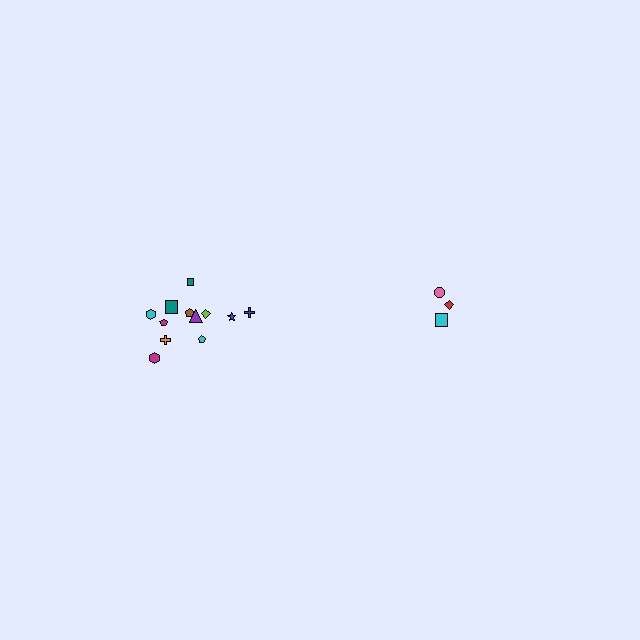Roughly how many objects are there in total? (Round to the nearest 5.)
Roughly 15 objects in total.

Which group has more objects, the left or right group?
The left group.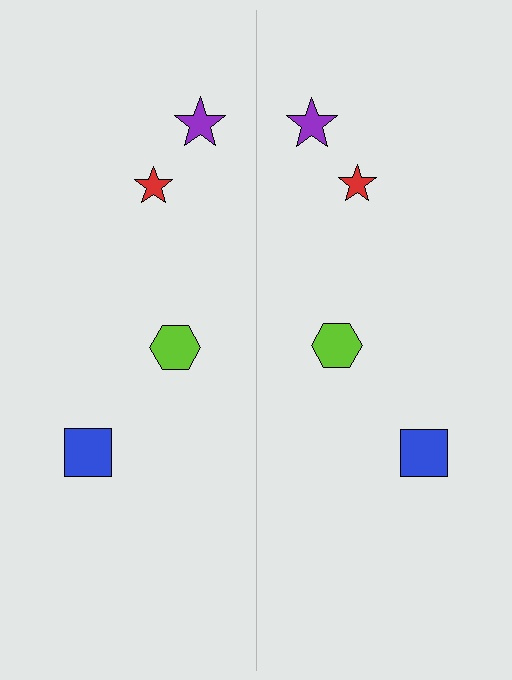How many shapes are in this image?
There are 8 shapes in this image.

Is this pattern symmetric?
Yes, this pattern has bilateral (reflection) symmetry.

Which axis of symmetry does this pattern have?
The pattern has a vertical axis of symmetry running through the center of the image.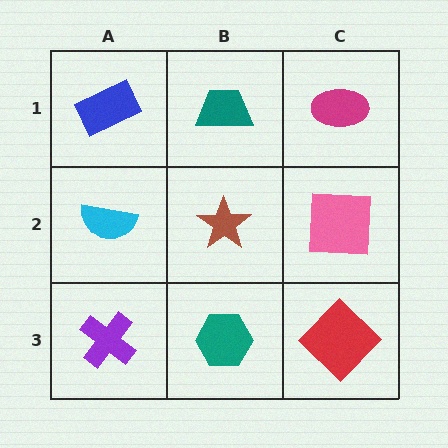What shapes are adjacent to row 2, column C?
A magenta ellipse (row 1, column C), a red diamond (row 3, column C), a brown star (row 2, column B).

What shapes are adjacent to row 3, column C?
A pink square (row 2, column C), a teal hexagon (row 3, column B).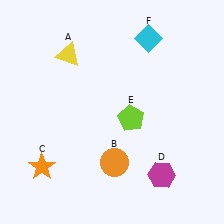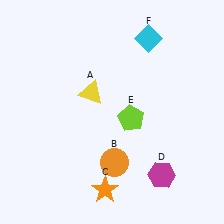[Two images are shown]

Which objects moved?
The objects that moved are: the yellow triangle (A), the orange star (C).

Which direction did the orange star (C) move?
The orange star (C) moved right.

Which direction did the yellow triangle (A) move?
The yellow triangle (A) moved down.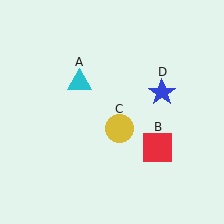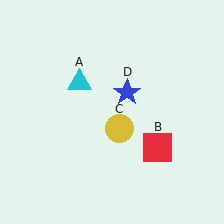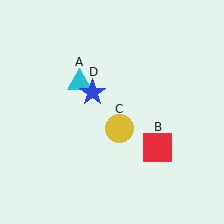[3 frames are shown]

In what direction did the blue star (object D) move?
The blue star (object D) moved left.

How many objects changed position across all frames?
1 object changed position: blue star (object D).